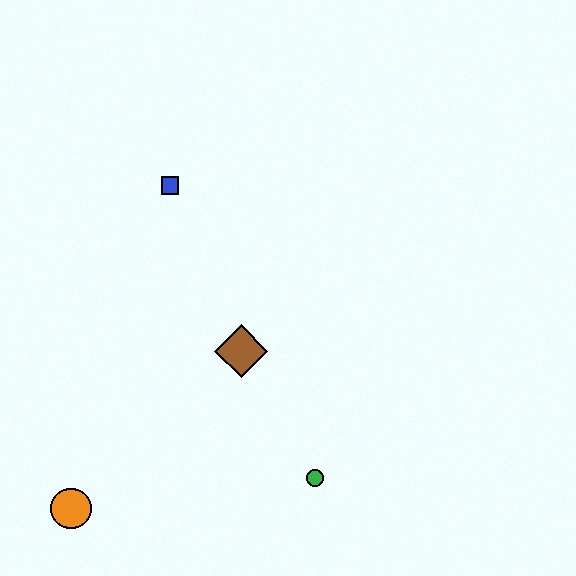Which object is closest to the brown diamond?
The green circle is closest to the brown diamond.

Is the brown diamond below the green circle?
No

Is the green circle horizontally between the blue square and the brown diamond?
No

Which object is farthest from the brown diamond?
The orange circle is farthest from the brown diamond.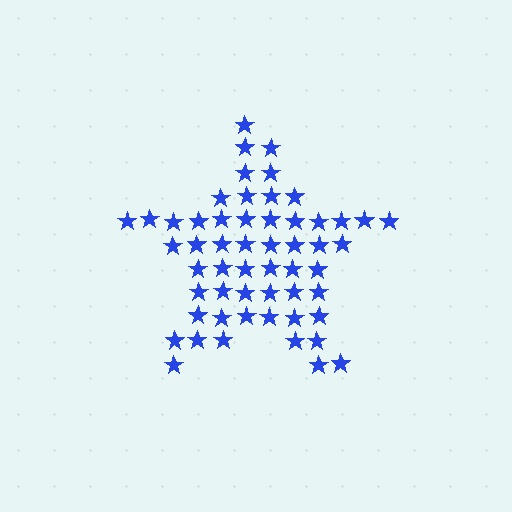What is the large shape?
The large shape is a star.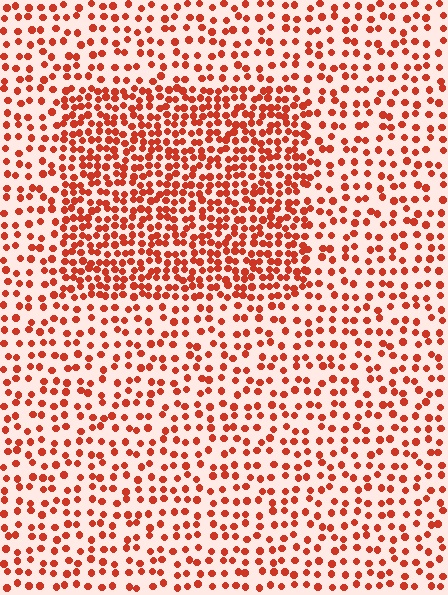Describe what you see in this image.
The image contains small red elements arranged at two different densities. A rectangle-shaped region is visible where the elements are more densely packed than the surrounding area.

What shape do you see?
I see a rectangle.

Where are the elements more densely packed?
The elements are more densely packed inside the rectangle boundary.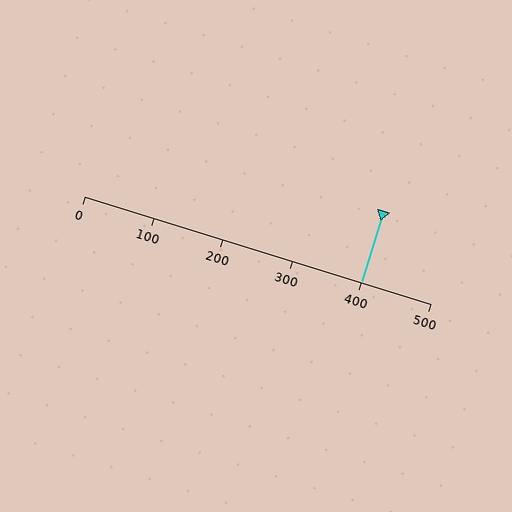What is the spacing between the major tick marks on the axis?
The major ticks are spaced 100 apart.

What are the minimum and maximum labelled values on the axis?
The axis runs from 0 to 500.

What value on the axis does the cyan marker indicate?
The marker indicates approximately 400.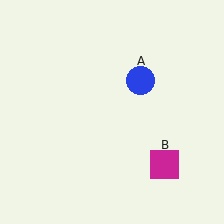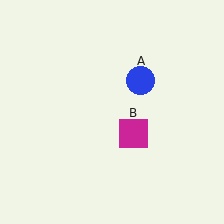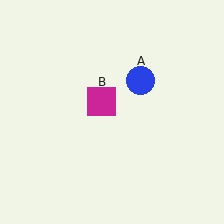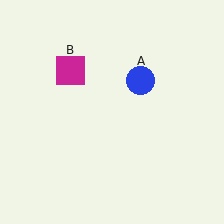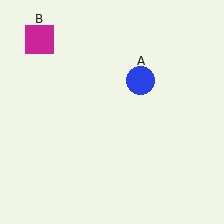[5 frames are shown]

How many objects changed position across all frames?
1 object changed position: magenta square (object B).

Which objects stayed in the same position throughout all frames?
Blue circle (object A) remained stationary.